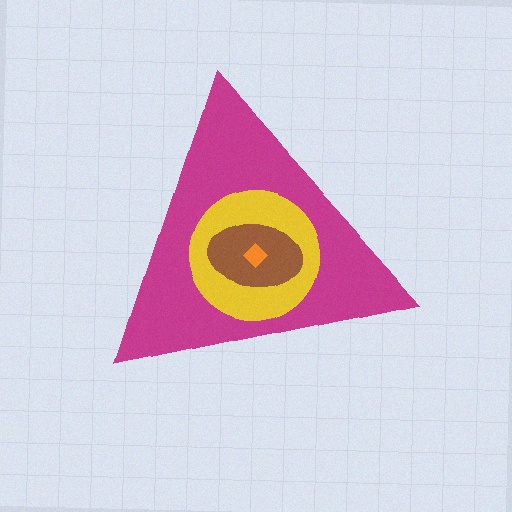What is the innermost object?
The orange diamond.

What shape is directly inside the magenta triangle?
The yellow circle.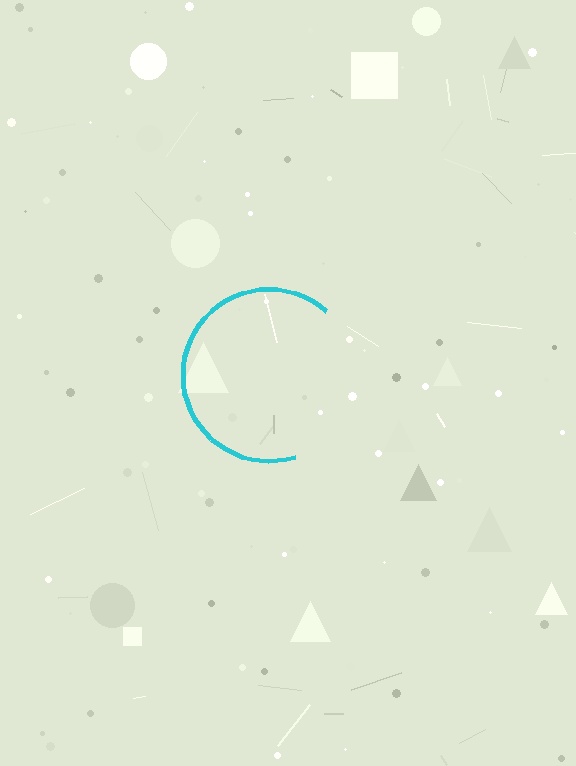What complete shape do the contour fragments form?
The contour fragments form a circle.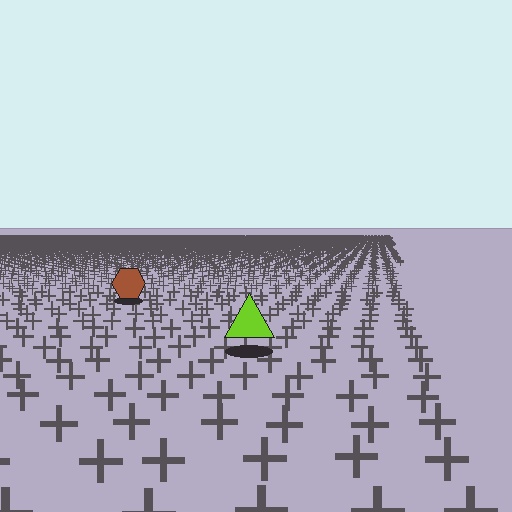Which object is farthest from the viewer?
The brown hexagon is farthest from the viewer. It appears smaller and the ground texture around it is denser.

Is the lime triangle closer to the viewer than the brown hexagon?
Yes. The lime triangle is closer — you can tell from the texture gradient: the ground texture is coarser near it.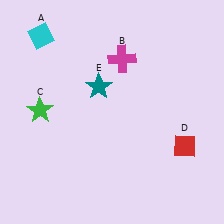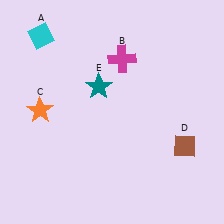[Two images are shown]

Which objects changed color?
C changed from green to orange. D changed from red to brown.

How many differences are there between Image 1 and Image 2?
There are 2 differences between the two images.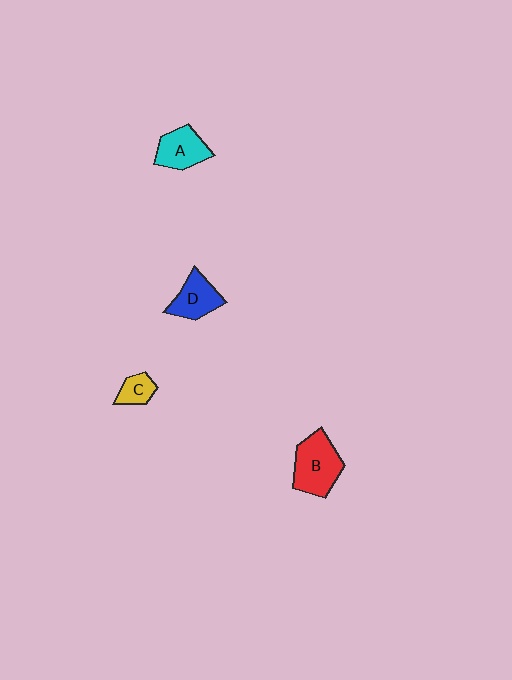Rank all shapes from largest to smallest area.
From largest to smallest: B (red), A (cyan), D (blue), C (yellow).